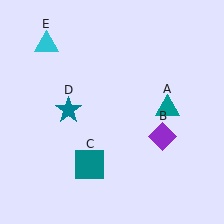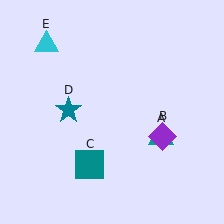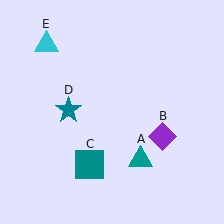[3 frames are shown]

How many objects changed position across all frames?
1 object changed position: teal triangle (object A).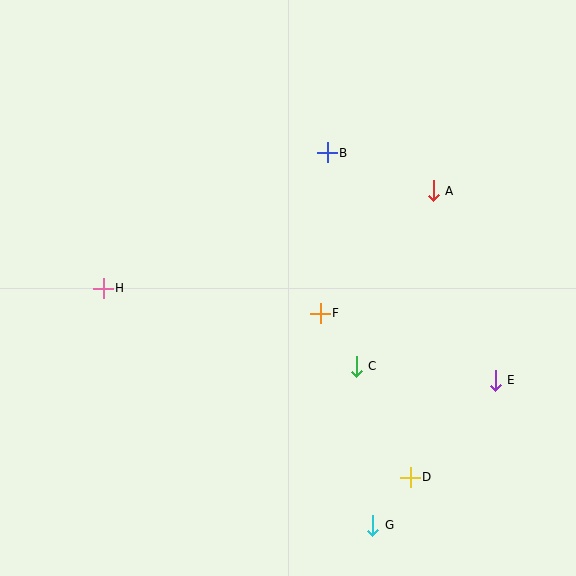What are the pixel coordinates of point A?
Point A is at (433, 191).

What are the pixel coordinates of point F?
Point F is at (320, 313).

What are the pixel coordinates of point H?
Point H is at (103, 288).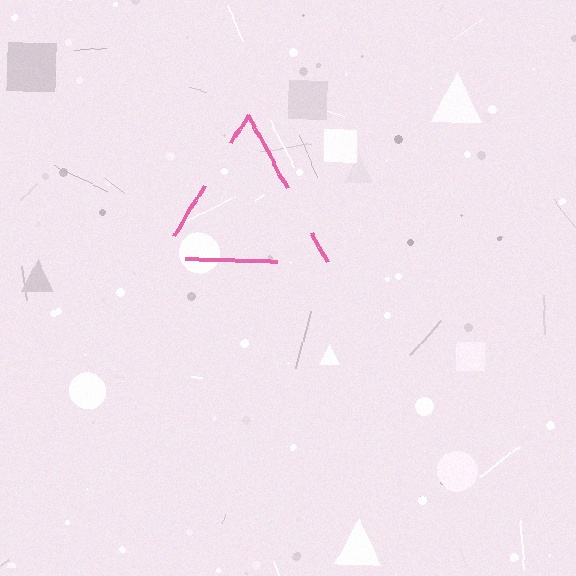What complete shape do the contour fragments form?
The contour fragments form a triangle.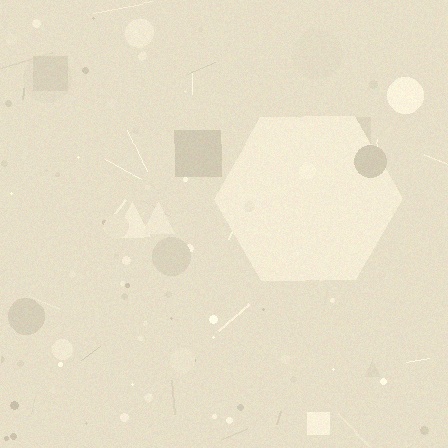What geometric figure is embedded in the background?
A hexagon is embedded in the background.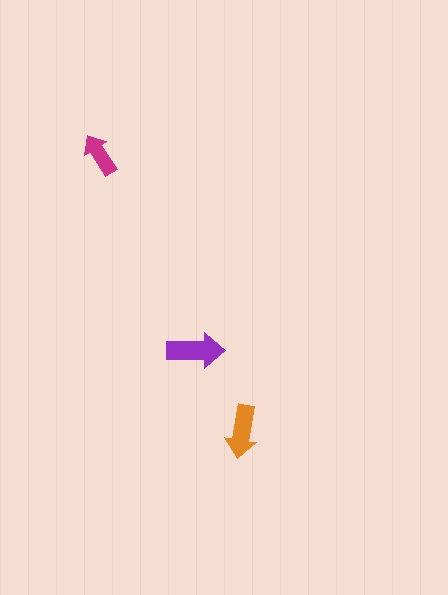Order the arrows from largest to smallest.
the purple one, the orange one, the magenta one.